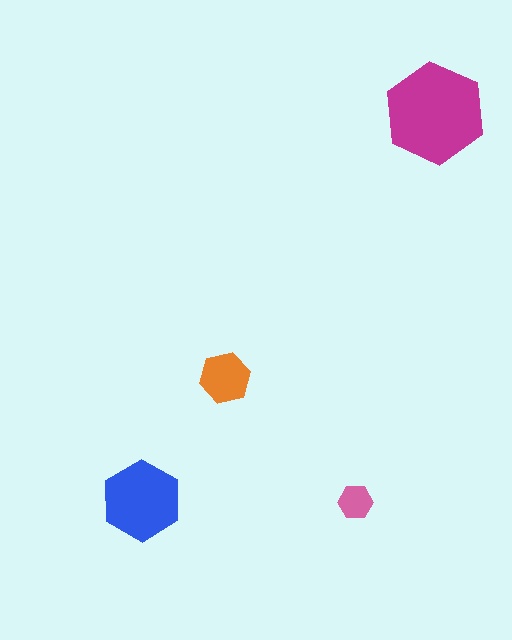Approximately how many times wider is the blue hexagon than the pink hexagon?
About 2 times wider.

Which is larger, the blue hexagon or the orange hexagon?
The blue one.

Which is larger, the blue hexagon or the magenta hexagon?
The magenta one.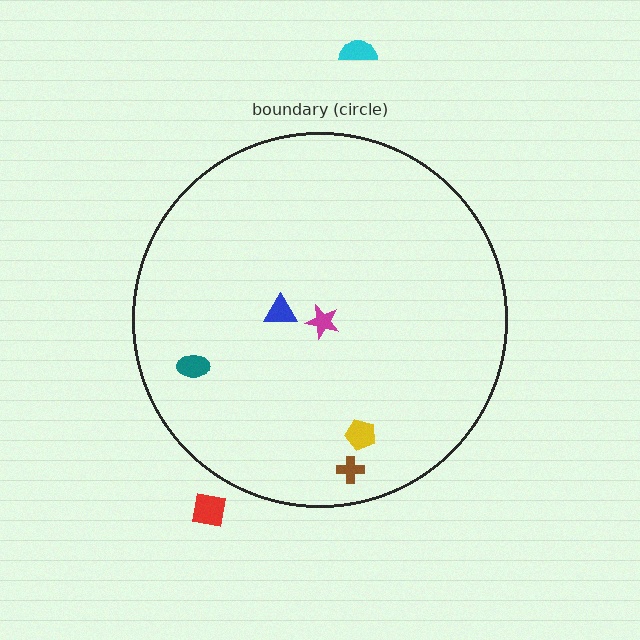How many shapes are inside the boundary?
5 inside, 2 outside.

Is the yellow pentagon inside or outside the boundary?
Inside.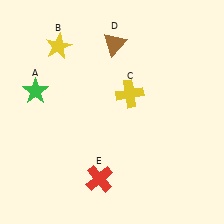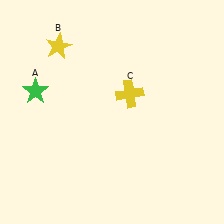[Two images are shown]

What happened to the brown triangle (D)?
The brown triangle (D) was removed in Image 2. It was in the top-right area of Image 1.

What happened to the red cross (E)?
The red cross (E) was removed in Image 2. It was in the bottom-left area of Image 1.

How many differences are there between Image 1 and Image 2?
There are 2 differences between the two images.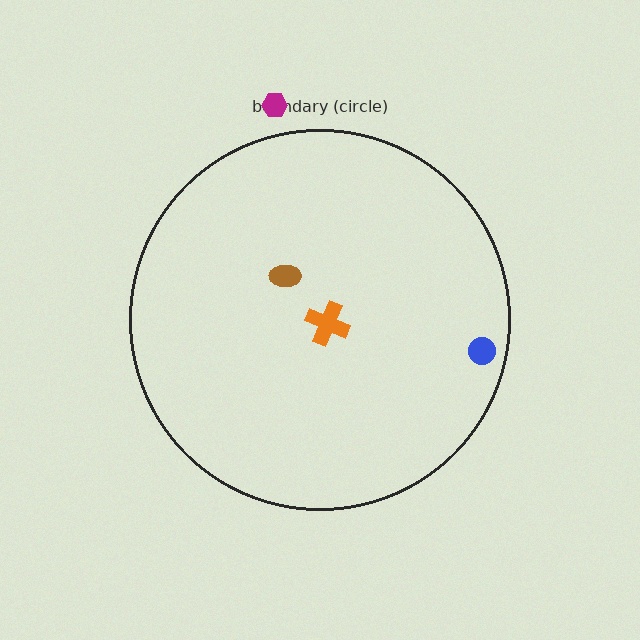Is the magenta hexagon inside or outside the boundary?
Outside.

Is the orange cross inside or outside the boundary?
Inside.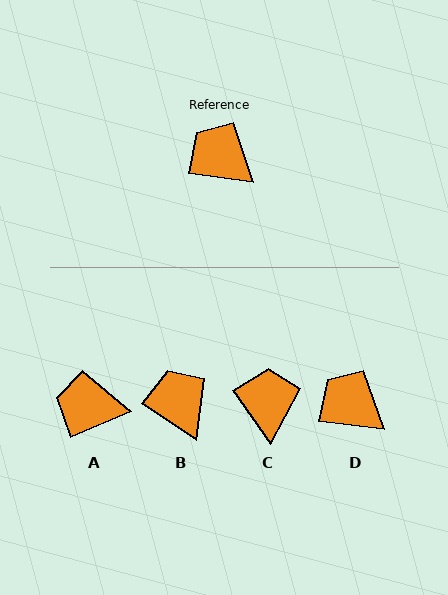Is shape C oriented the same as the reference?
No, it is off by about 47 degrees.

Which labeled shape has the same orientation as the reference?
D.